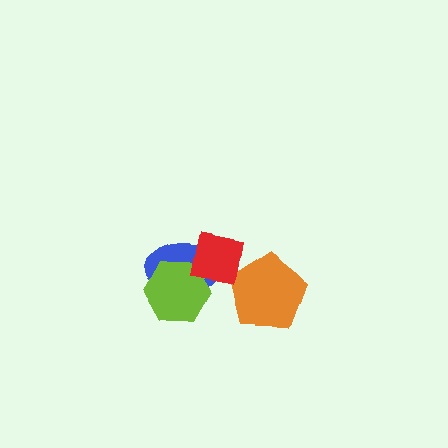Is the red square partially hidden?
No, no other shape covers it.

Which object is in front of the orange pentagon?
The red square is in front of the orange pentagon.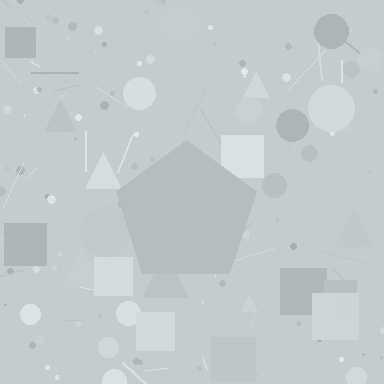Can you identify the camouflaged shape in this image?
The camouflaged shape is a pentagon.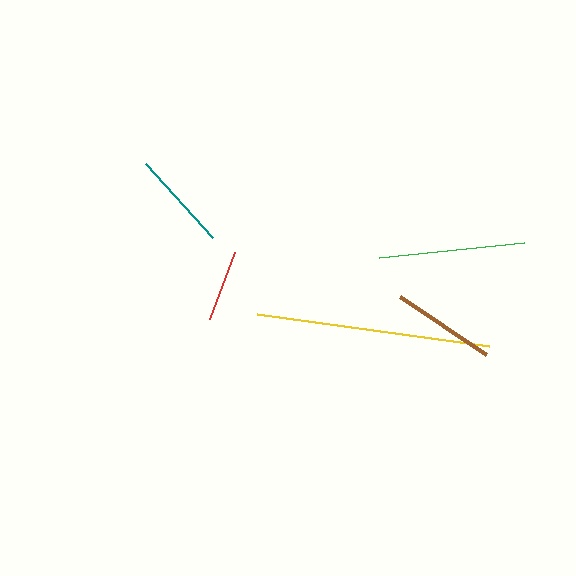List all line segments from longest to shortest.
From longest to shortest: yellow, green, brown, teal, red.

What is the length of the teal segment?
The teal segment is approximately 100 pixels long.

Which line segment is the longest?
The yellow line is the longest at approximately 235 pixels.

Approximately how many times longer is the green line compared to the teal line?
The green line is approximately 1.5 times the length of the teal line.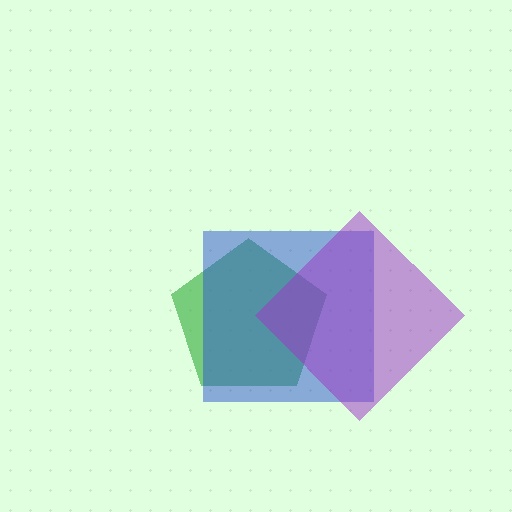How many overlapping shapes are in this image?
There are 3 overlapping shapes in the image.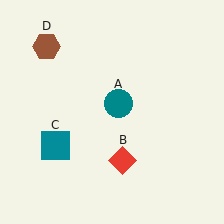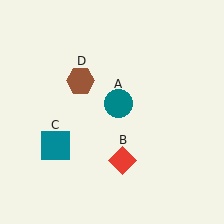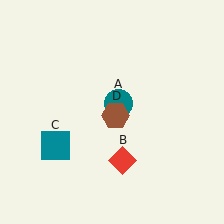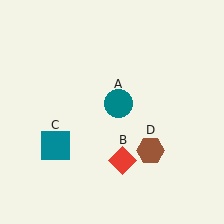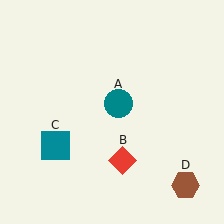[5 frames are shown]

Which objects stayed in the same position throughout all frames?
Teal circle (object A) and red diamond (object B) and teal square (object C) remained stationary.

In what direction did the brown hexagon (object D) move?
The brown hexagon (object D) moved down and to the right.